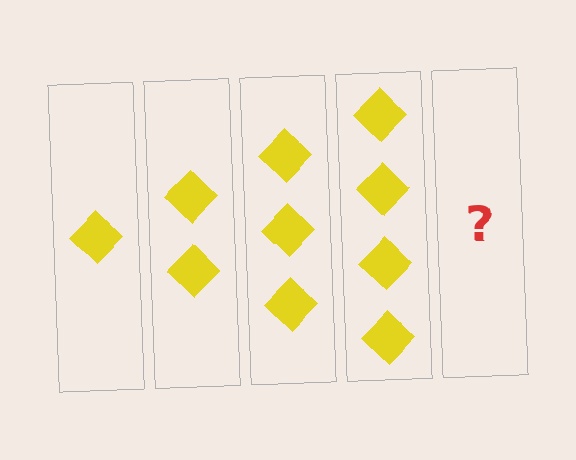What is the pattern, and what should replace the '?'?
The pattern is that each step adds one more diamond. The '?' should be 5 diamonds.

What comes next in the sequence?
The next element should be 5 diamonds.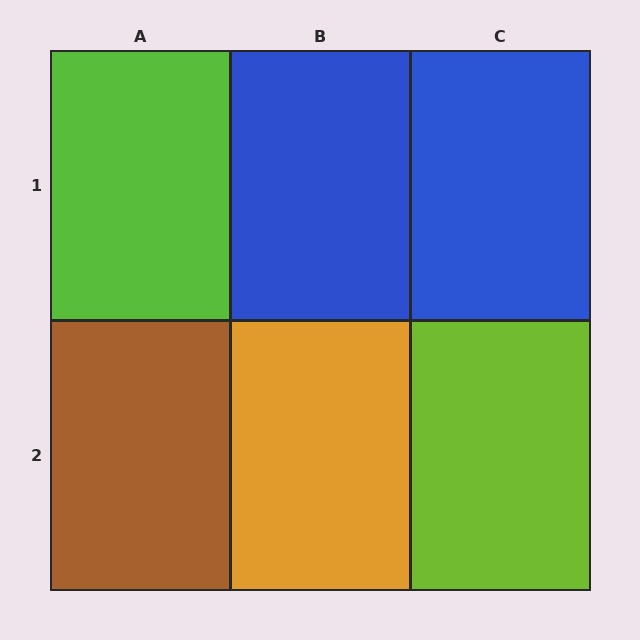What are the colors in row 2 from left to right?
Brown, orange, lime.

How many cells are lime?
2 cells are lime.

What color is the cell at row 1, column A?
Lime.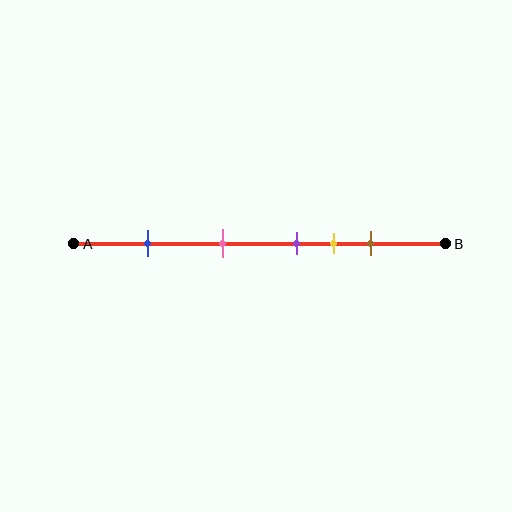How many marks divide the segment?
There are 5 marks dividing the segment.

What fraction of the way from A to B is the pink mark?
The pink mark is approximately 40% (0.4) of the way from A to B.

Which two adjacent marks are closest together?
The purple and yellow marks are the closest adjacent pair.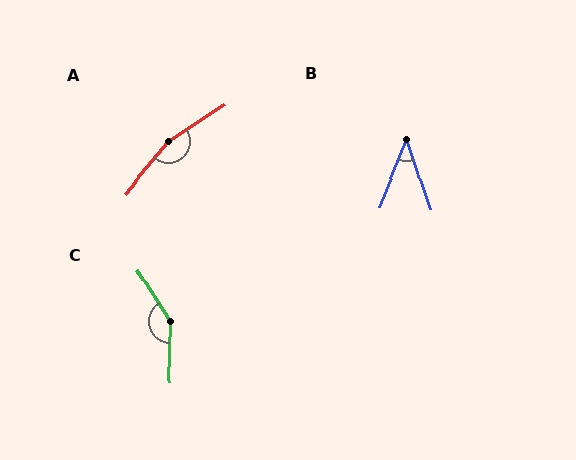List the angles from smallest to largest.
B (40°), C (147°), A (162°).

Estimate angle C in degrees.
Approximately 147 degrees.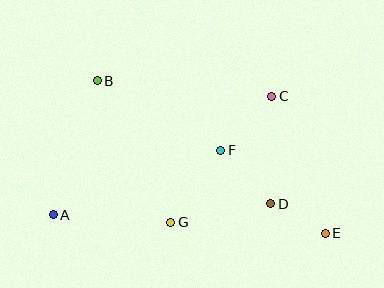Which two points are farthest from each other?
Points B and E are farthest from each other.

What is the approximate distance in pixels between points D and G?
The distance between D and G is approximately 102 pixels.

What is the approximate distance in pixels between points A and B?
The distance between A and B is approximately 141 pixels.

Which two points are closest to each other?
Points D and E are closest to each other.